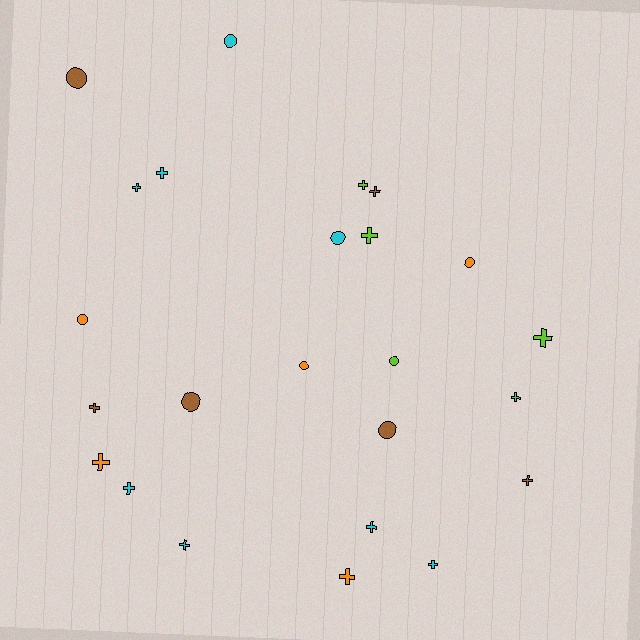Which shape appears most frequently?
Cross, with 15 objects.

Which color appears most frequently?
Cyan, with 8 objects.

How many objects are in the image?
There are 24 objects.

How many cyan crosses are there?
There are 6 cyan crosses.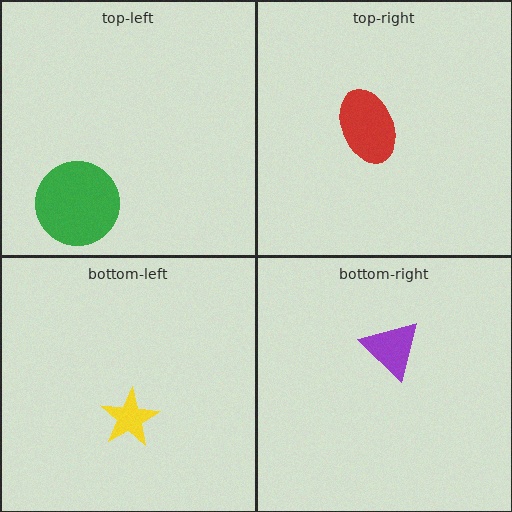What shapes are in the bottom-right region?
The purple triangle.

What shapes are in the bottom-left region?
The yellow star.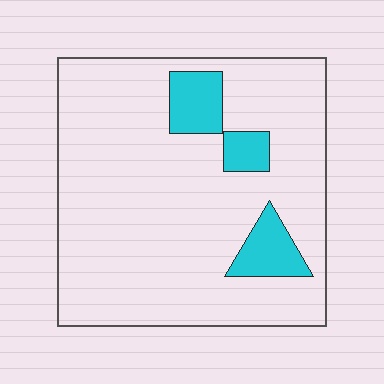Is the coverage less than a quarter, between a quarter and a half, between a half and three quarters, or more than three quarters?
Less than a quarter.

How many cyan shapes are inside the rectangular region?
3.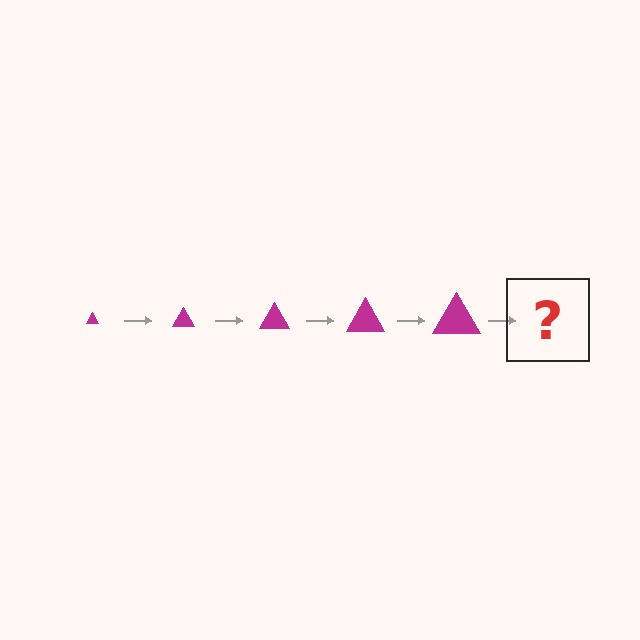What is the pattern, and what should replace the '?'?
The pattern is that the triangle gets progressively larger each step. The '?' should be a magenta triangle, larger than the previous one.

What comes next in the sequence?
The next element should be a magenta triangle, larger than the previous one.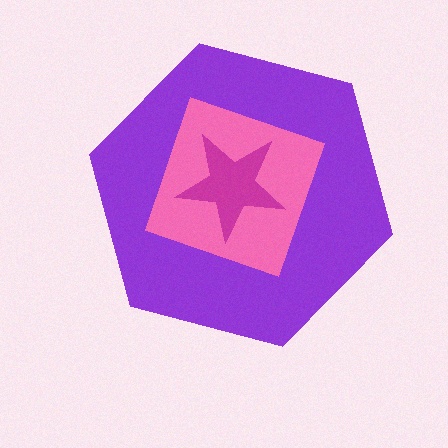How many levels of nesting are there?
3.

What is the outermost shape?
The purple hexagon.